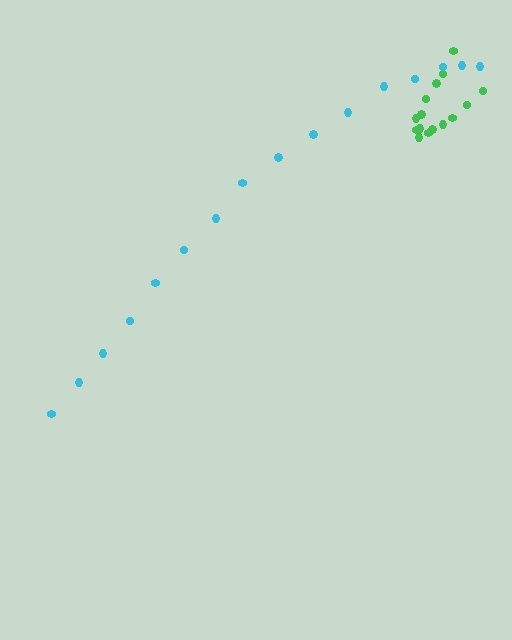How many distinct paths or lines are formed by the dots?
There are 2 distinct paths.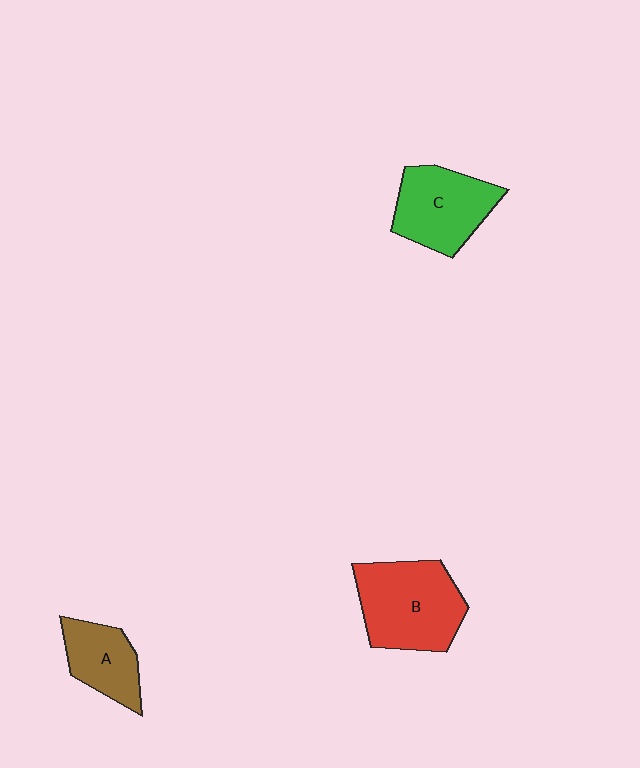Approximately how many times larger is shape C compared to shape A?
Approximately 1.4 times.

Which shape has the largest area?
Shape B (red).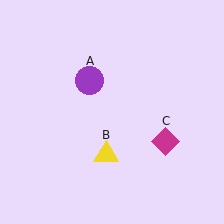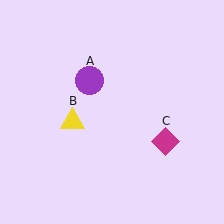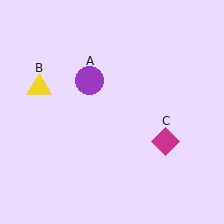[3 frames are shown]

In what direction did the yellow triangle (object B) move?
The yellow triangle (object B) moved up and to the left.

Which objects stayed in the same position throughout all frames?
Purple circle (object A) and magenta diamond (object C) remained stationary.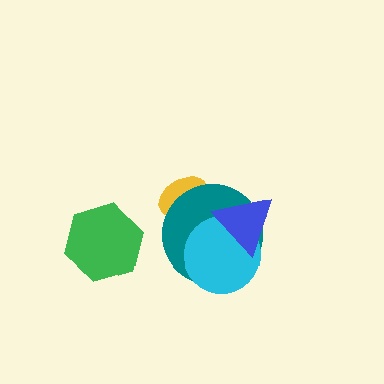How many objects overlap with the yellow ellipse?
1 object overlaps with the yellow ellipse.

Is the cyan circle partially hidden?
Yes, it is partially covered by another shape.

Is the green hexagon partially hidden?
No, no other shape covers it.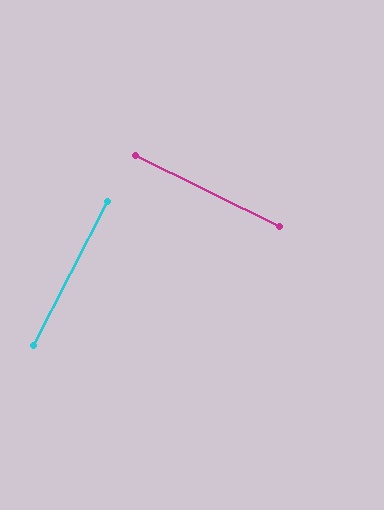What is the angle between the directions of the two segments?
Approximately 89 degrees.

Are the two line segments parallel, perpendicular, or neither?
Perpendicular — they meet at approximately 89°.